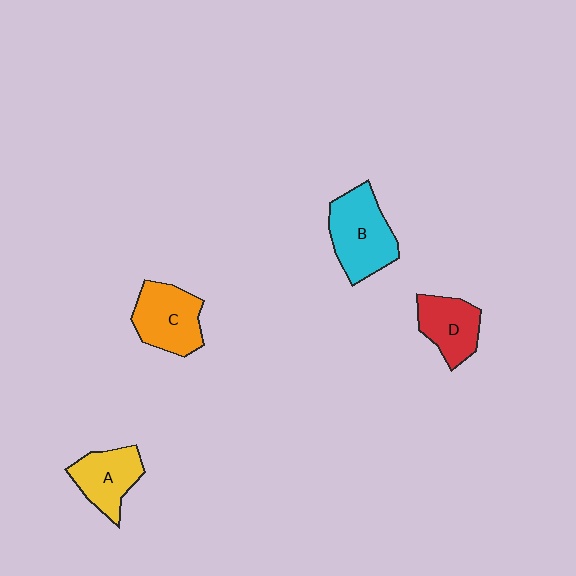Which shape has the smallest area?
Shape D (red).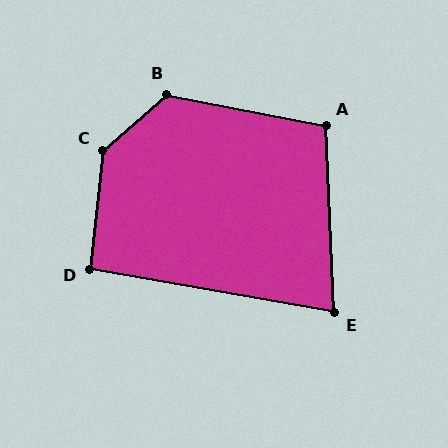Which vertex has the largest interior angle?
C, at approximately 138 degrees.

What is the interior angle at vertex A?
Approximately 104 degrees (obtuse).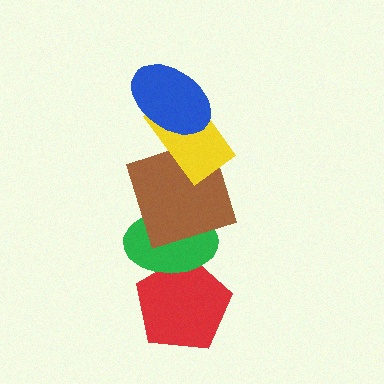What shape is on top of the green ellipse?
The brown square is on top of the green ellipse.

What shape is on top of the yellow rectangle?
The blue ellipse is on top of the yellow rectangle.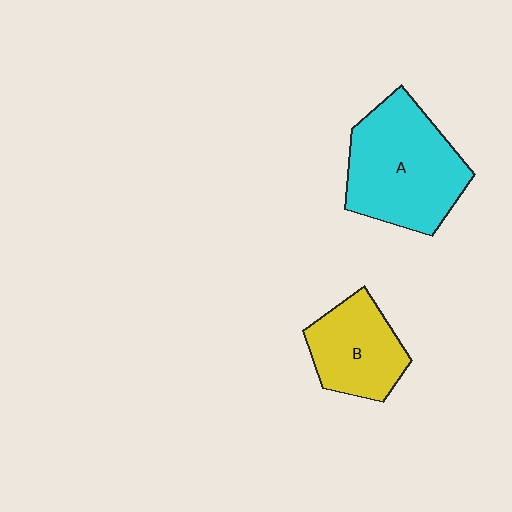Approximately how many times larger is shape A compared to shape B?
Approximately 1.6 times.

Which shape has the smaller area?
Shape B (yellow).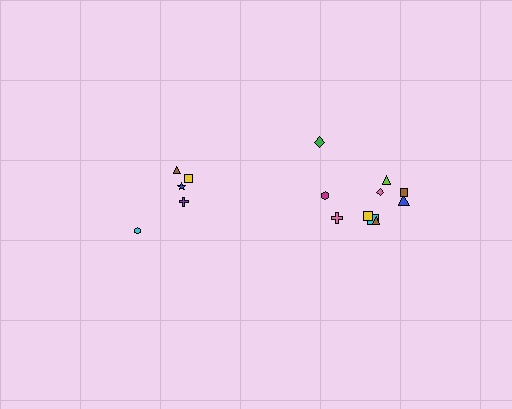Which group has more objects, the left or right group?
The right group.